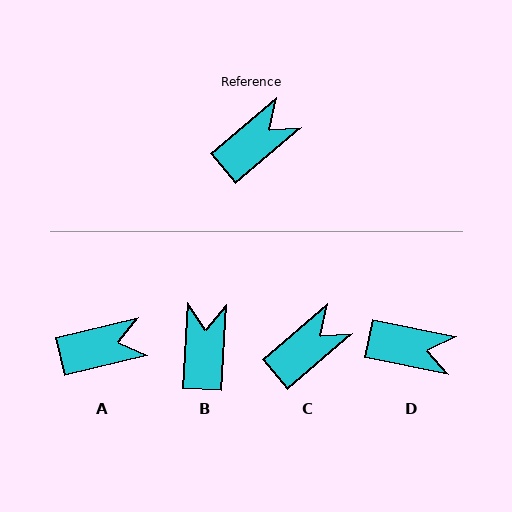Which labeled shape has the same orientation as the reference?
C.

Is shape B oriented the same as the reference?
No, it is off by about 46 degrees.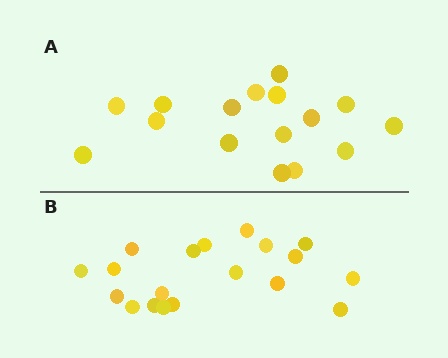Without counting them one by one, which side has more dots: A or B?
Region B (the bottom region) has more dots.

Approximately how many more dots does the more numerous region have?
Region B has just a few more — roughly 2 or 3 more dots than region A.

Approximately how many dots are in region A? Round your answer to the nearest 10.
About 20 dots. (The exact count is 16, which rounds to 20.)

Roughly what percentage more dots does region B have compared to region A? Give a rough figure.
About 20% more.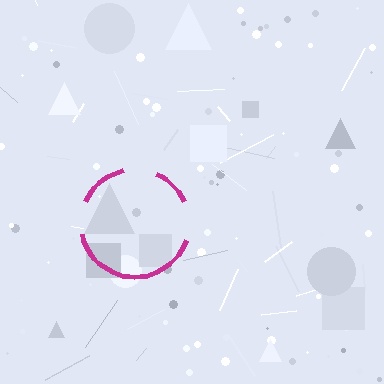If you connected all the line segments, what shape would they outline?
They would outline a circle.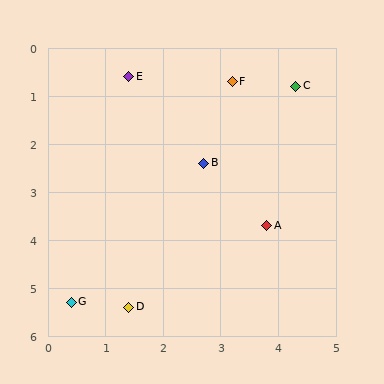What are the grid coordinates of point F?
Point F is at approximately (3.2, 0.7).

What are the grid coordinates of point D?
Point D is at approximately (1.4, 5.4).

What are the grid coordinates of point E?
Point E is at approximately (1.4, 0.6).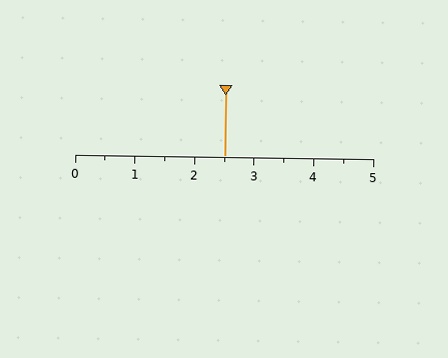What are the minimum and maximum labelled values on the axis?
The axis runs from 0 to 5.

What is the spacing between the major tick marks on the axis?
The major ticks are spaced 1 apart.